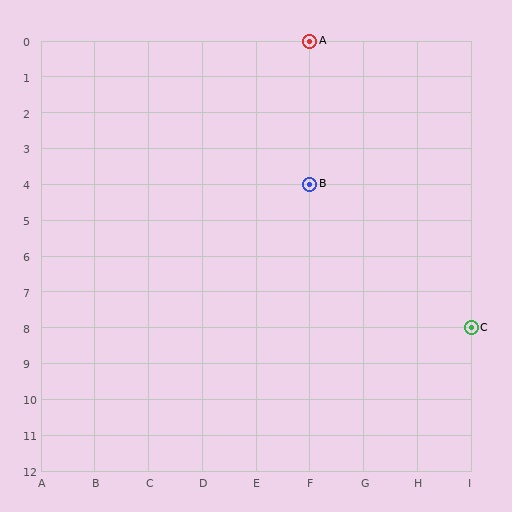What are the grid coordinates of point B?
Point B is at grid coordinates (F, 4).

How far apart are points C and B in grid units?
Points C and B are 3 columns and 4 rows apart (about 5.0 grid units diagonally).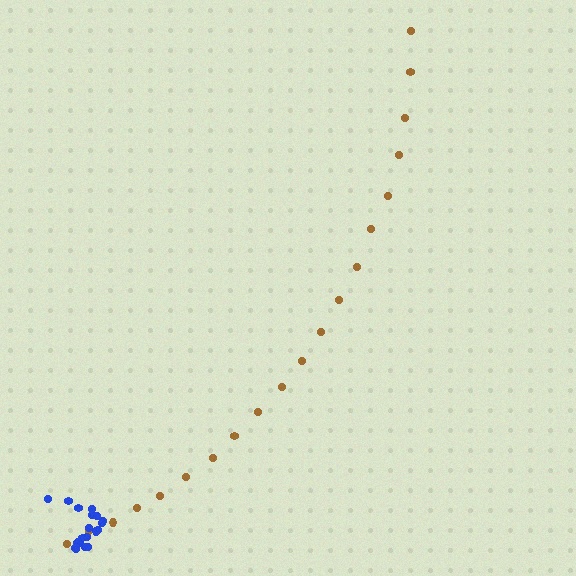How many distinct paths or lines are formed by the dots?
There are 2 distinct paths.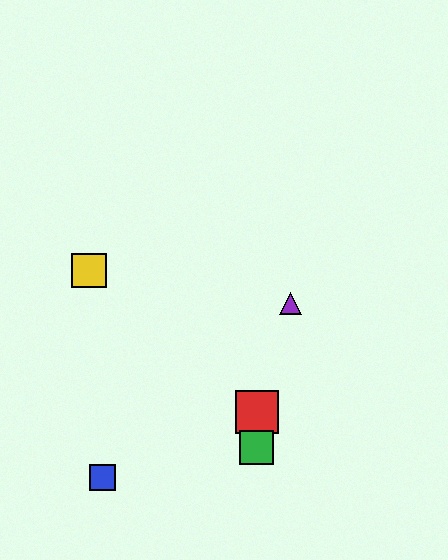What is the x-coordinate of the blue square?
The blue square is at x≈103.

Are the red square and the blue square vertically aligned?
No, the red square is at x≈257 and the blue square is at x≈103.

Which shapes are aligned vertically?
The red square, the green square are aligned vertically.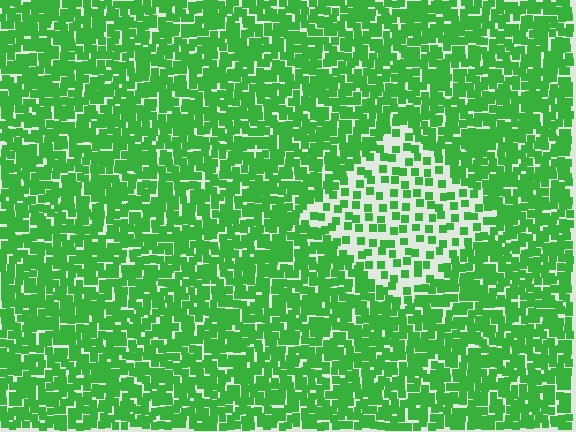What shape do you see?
I see a diamond.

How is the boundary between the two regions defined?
The boundary is defined by a change in element density (approximately 2.4x ratio). All elements are the same color, size, and shape.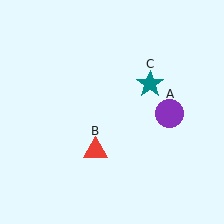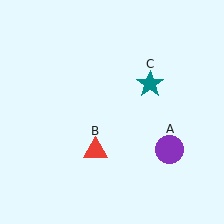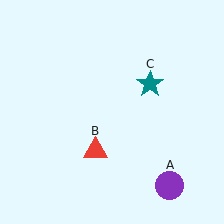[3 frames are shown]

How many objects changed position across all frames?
1 object changed position: purple circle (object A).